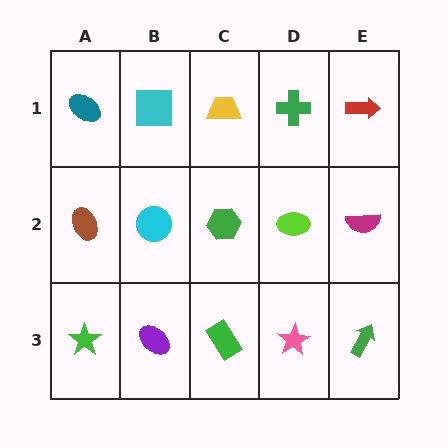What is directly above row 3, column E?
A magenta semicircle.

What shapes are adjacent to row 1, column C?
A green hexagon (row 2, column C), a cyan square (row 1, column B), a green cross (row 1, column D).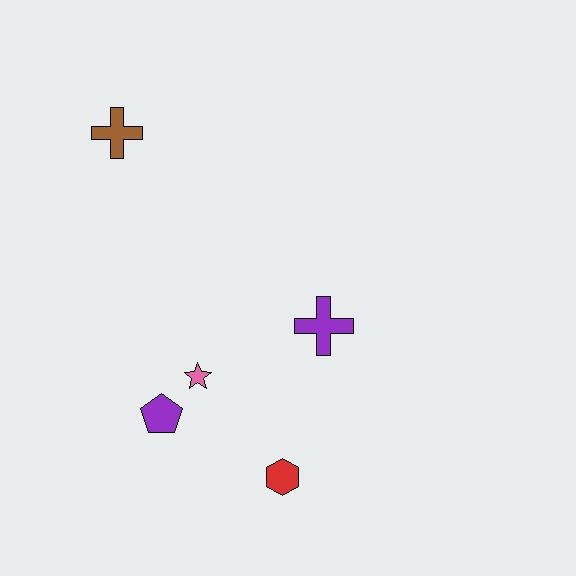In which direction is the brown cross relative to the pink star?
The brown cross is above the pink star.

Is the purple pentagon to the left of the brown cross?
No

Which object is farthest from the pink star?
The brown cross is farthest from the pink star.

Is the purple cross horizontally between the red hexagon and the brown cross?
No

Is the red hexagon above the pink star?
No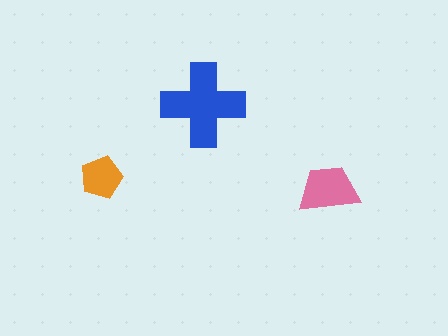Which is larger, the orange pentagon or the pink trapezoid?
The pink trapezoid.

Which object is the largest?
The blue cross.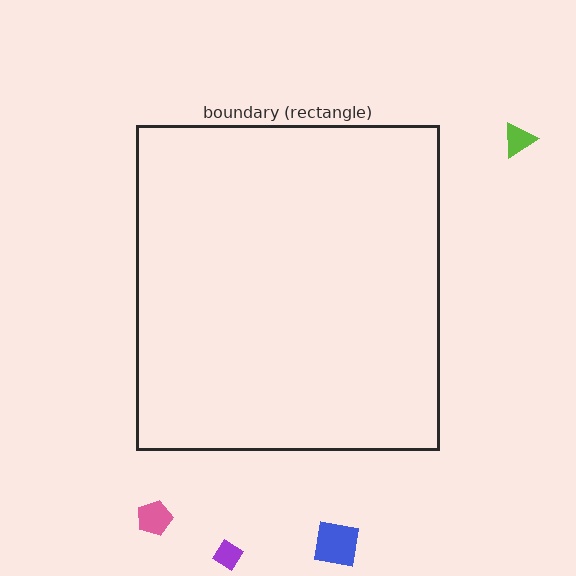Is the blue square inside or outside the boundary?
Outside.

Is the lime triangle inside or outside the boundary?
Outside.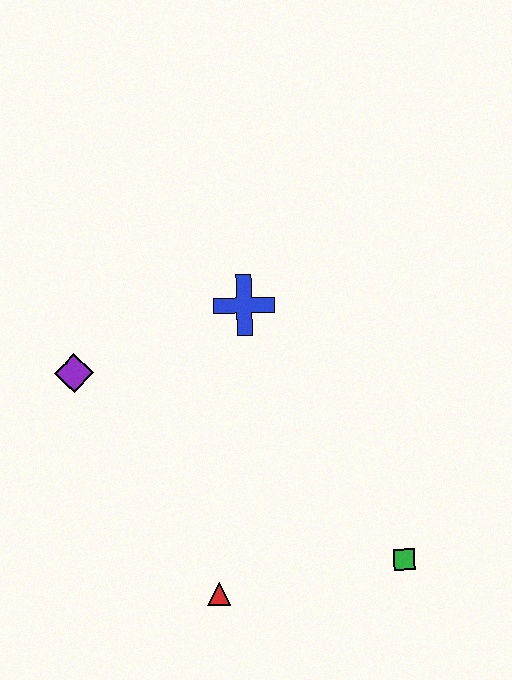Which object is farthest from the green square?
The purple diamond is farthest from the green square.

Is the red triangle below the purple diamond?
Yes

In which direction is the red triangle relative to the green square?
The red triangle is to the left of the green square.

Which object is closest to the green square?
The red triangle is closest to the green square.